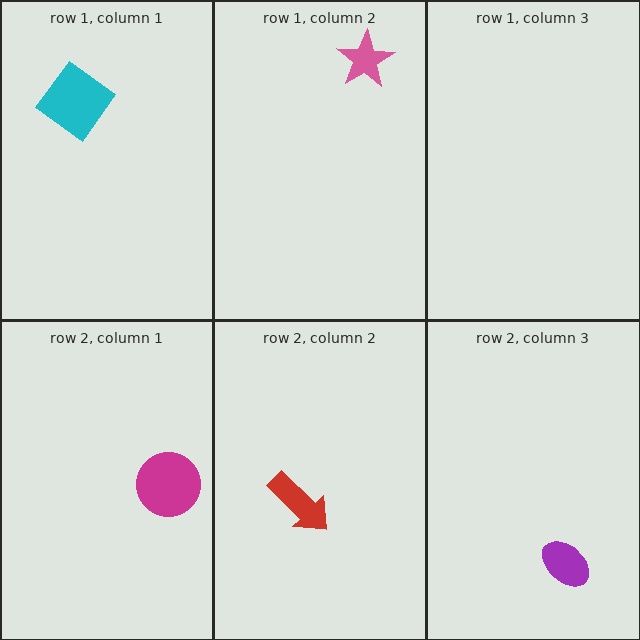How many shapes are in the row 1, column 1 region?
1.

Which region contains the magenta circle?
The row 2, column 1 region.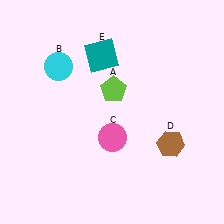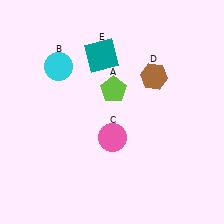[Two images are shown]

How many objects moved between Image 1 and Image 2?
1 object moved between the two images.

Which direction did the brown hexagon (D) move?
The brown hexagon (D) moved up.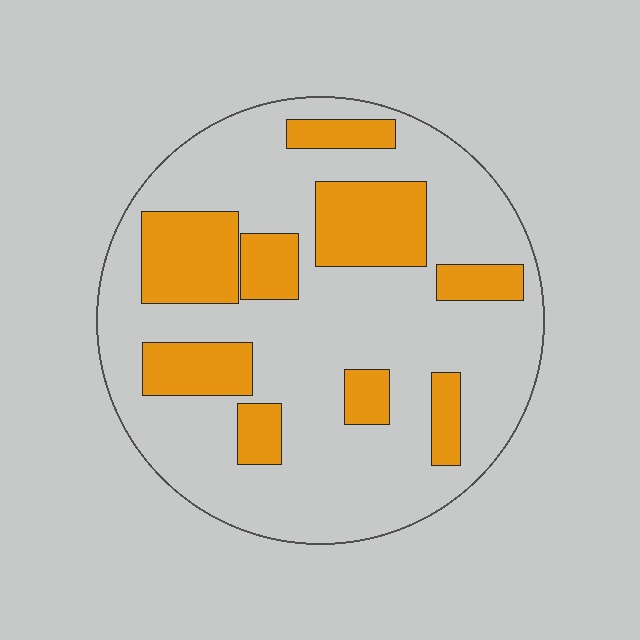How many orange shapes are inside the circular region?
9.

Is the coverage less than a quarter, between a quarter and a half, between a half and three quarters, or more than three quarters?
Between a quarter and a half.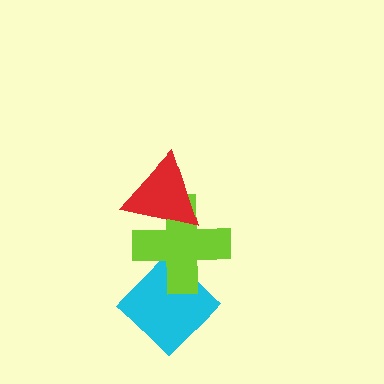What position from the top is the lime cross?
The lime cross is 2nd from the top.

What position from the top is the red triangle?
The red triangle is 1st from the top.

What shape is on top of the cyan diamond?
The lime cross is on top of the cyan diamond.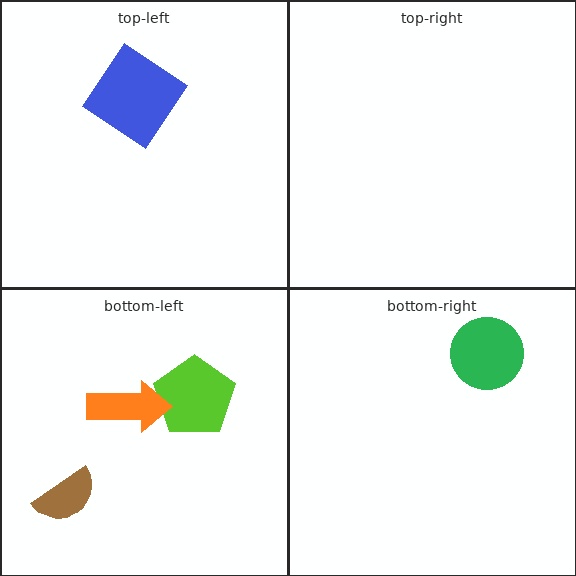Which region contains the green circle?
The bottom-right region.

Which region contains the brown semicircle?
The bottom-left region.